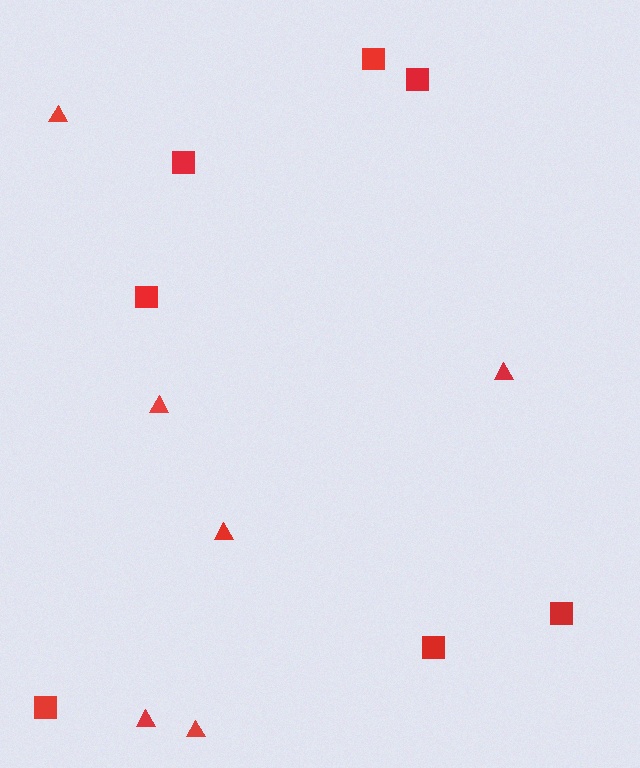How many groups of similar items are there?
There are 2 groups: one group of triangles (6) and one group of squares (7).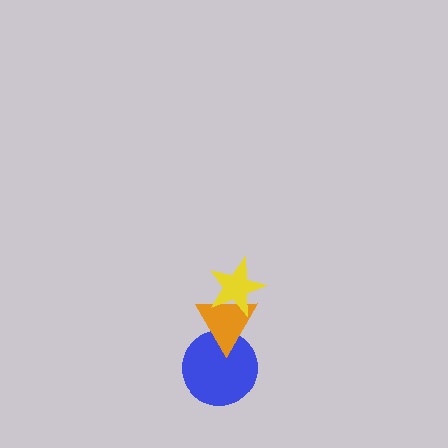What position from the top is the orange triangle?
The orange triangle is 2nd from the top.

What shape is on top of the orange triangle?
The yellow star is on top of the orange triangle.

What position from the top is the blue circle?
The blue circle is 3rd from the top.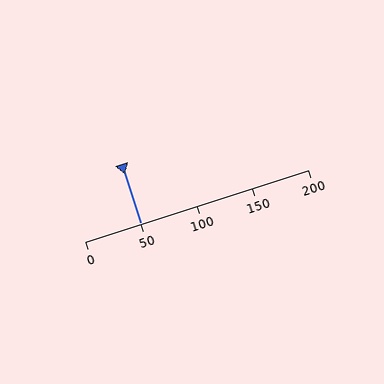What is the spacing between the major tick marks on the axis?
The major ticks are spaced 50 apart.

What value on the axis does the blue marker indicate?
The marker indicates approximately 50.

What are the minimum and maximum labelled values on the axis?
The axis runs from 0 to 200.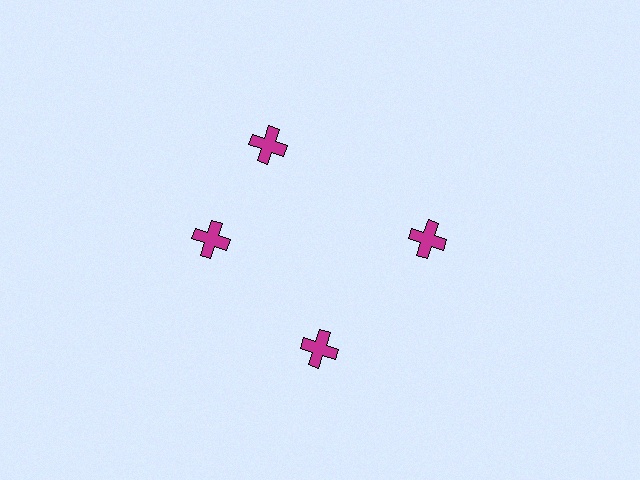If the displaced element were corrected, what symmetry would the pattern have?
It would have 4-fold rotational symmetry — the pattern would map onto itself every 90 degrees.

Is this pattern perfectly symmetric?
No. The 4 magenta crosses are arranged in a ring, but one element near the 12 o'clock position is rotated out of alignment along the ring, breaking the 4-fold rotational symmetry.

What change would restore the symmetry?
The symmetry would be restored by rotating it back into even spacing with its neighbors so that all 4 crosses sit at equal angles and equal distance from the center.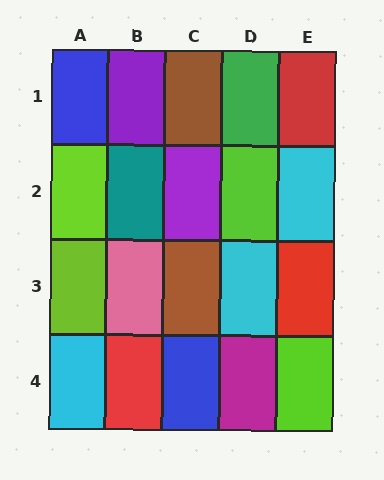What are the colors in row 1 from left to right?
Blue, purple, brown, green, red.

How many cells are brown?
2 cells are brown.